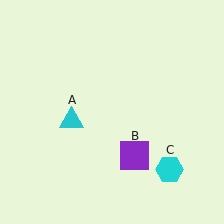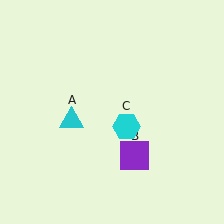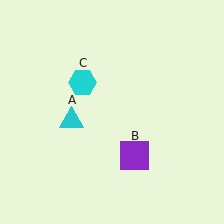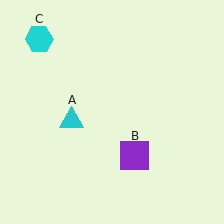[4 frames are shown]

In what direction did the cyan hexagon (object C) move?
The cyan hexagon (object C) moved up and to the left.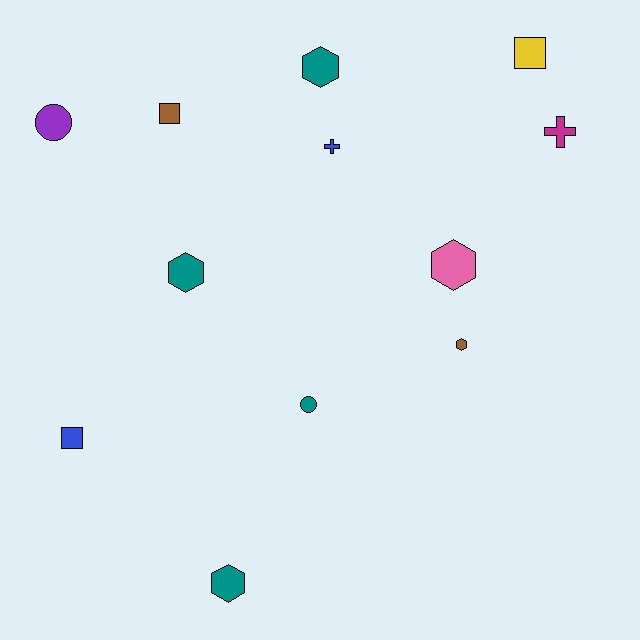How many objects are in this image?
There are 12 objects.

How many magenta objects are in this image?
There is 1 magenta object.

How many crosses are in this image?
There are 2 crosses.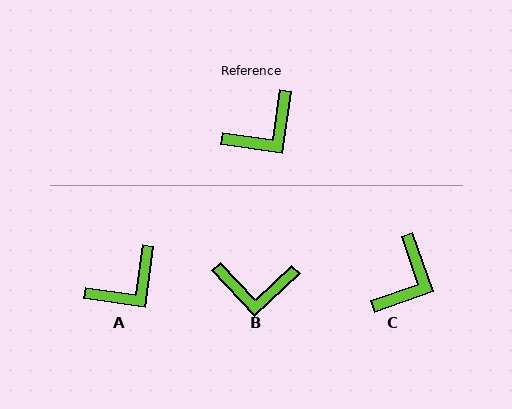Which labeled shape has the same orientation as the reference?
A.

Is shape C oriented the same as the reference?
No, it is off by about 27 degrees.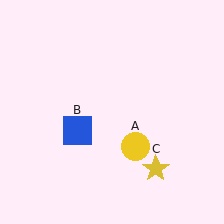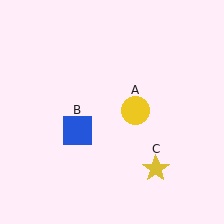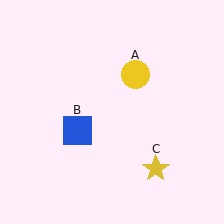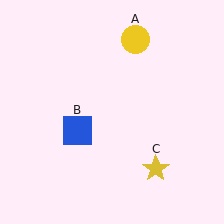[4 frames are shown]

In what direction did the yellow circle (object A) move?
The yellow circle (object A) moved up.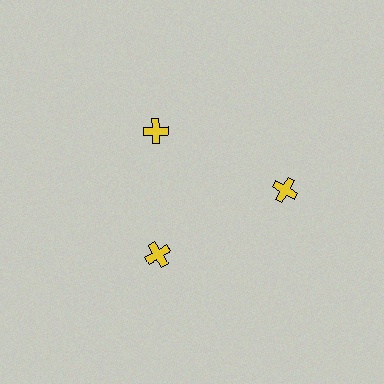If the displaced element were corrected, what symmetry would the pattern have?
It would have 3-fold rotational symmetry — the pattern would map onto itself every 120 degrees.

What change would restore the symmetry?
The symmetry would be restored by moving it inward, back onto the ring so that all 3 crosses sit at equal angles and equal distance from the center.